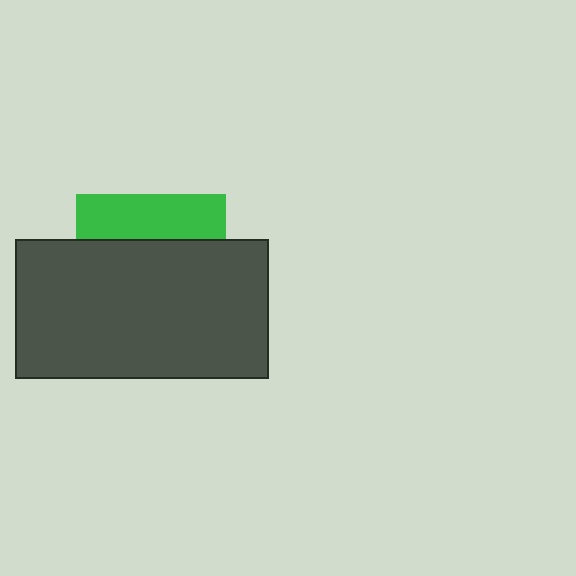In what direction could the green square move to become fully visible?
The green square could move up. That would shift it out from behind the dark gray rectangle entirely.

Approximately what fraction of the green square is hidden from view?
Roughly 69% of the green square is hidden behind the dark gray rectangle.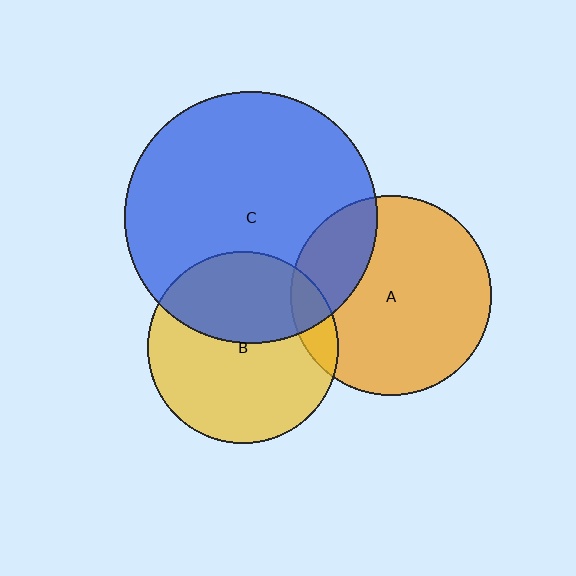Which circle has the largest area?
Circle C (blue).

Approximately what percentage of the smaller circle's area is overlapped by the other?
Approximately 10%.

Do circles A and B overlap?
Yes.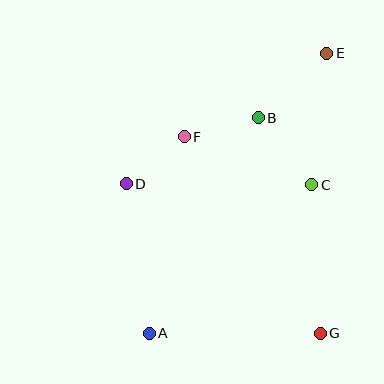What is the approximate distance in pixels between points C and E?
The distance between C and E is approximately 133 pixels.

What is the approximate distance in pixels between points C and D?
The distance between C and D is approximately 185 pixels.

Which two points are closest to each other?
Points D and F are closest to each other.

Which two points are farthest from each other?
Points A and E are farthest from each other.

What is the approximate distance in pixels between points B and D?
The distance between B and D is approximately 148 pixels.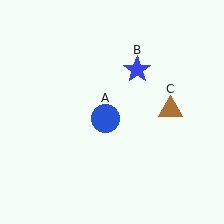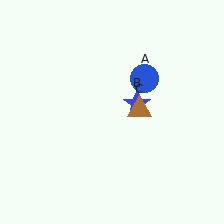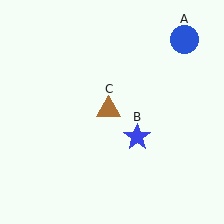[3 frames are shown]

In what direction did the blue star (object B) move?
The blue star (object B) moved down.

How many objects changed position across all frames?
3 objects changed position: blue circle (object A), blue star (object B), brown triangle (object C).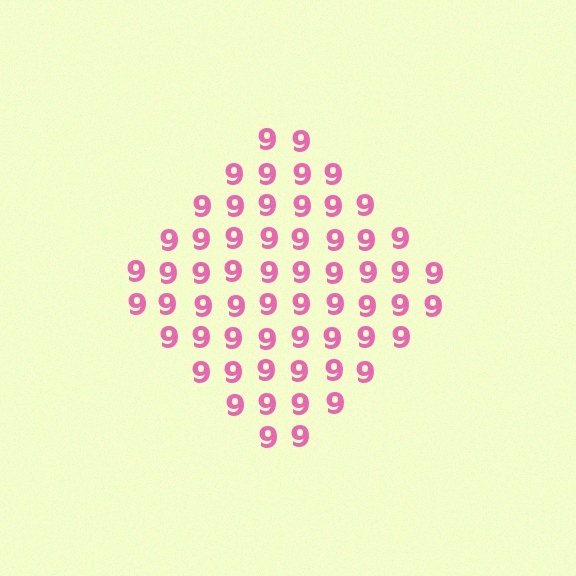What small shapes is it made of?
It is made of small digit 9's.